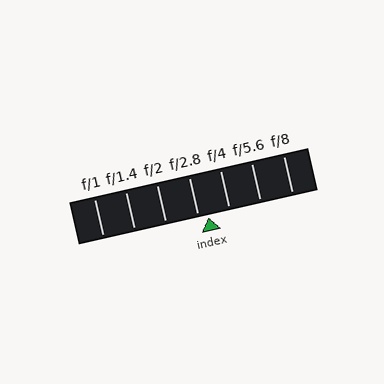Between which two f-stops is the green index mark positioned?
The index mark is between f/2.8 and f/4.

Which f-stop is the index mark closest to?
The index mark is closest to f/2.8.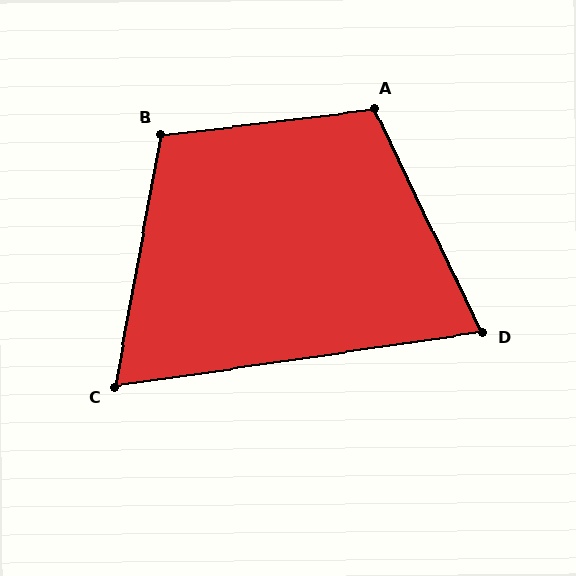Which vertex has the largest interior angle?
A, at approximately 108 degrees.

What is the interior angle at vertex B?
Approximately 107 degrees (obtuse).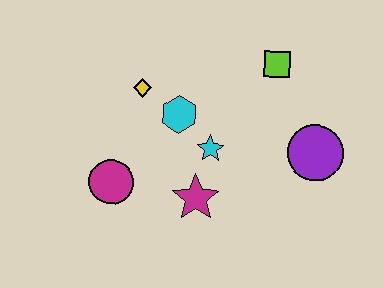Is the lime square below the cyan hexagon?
No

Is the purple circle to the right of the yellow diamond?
Yes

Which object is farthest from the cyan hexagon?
The purple circle is farthest from the cyan hexagon.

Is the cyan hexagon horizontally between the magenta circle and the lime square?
Yes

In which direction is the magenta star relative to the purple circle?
The magenta star is to the left of the purple circle.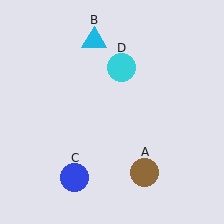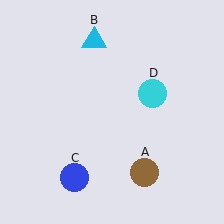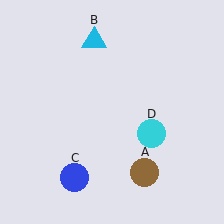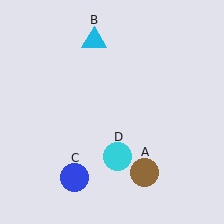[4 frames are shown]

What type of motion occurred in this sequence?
The cyan circle (object D) rotated clockwise around the center of the scene.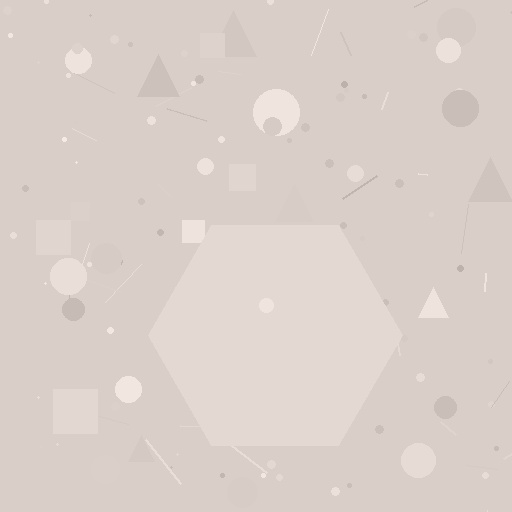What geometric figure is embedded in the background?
A hexagon is embedded in the background.